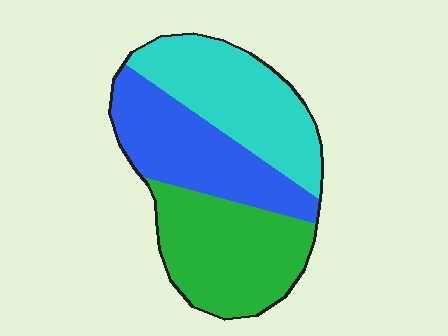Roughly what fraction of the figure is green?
Green covers around 35% of the figure.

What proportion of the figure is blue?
Blue takes up about one third (1/3) of the figure.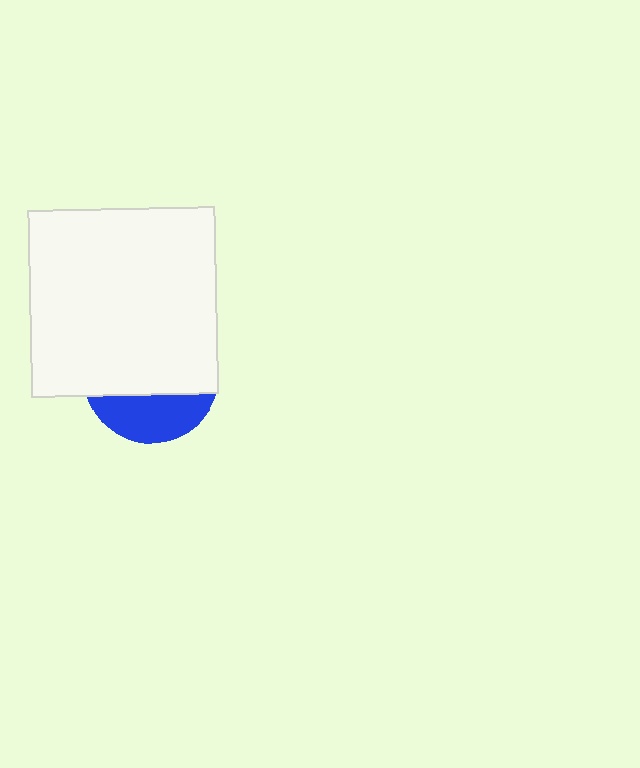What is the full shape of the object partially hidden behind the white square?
The partially hidden object is a blue circle.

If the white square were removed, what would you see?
You would see the complete blue circle.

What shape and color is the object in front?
The object in front is a white square.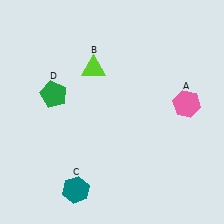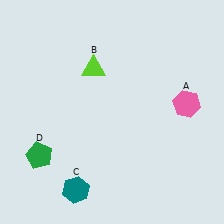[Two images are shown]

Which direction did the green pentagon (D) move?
The green pentagon (D) moved down.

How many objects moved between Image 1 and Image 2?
1 object moved between the two images.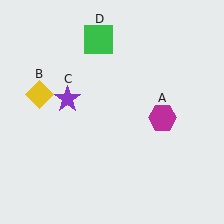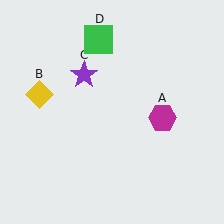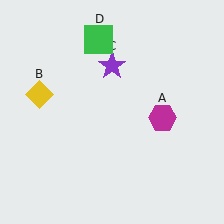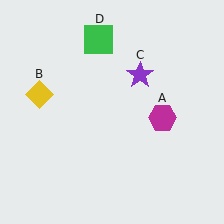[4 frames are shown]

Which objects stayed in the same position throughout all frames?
Magenta hexagon (object A) and yellow diamond (object B) and green square (object D) remained stationary.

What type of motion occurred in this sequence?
The purple star (object C) rotated clockwise around the center of the scene.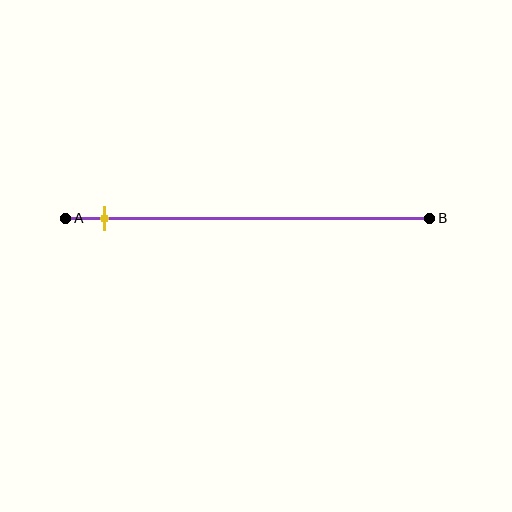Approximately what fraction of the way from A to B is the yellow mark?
The yellow mark is approximately 10% of the way from A to B.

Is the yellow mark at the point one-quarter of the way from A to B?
No, the mark is at about 10% from A, not at the 25% one-quarter point.